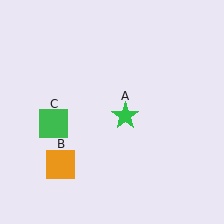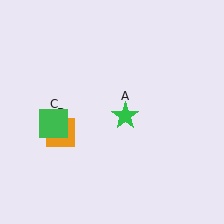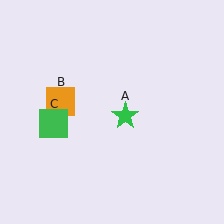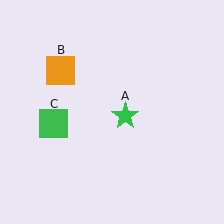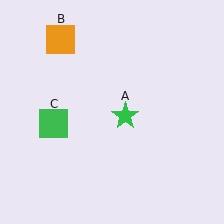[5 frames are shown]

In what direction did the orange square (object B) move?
The orange square (object B) moved up.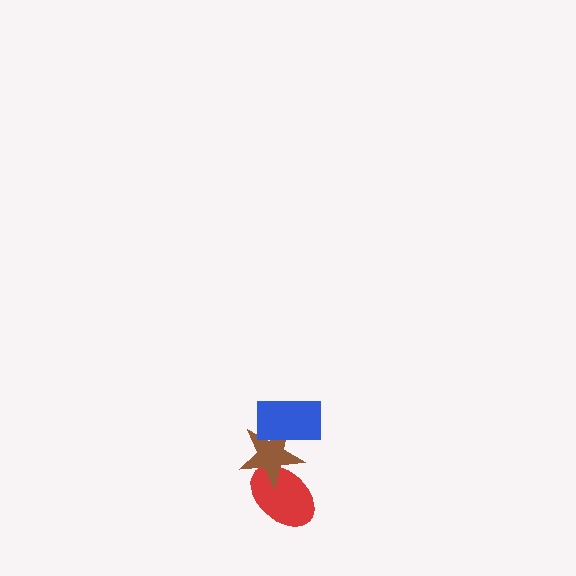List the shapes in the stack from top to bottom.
From top to bottom: the blue rectangle, the brown star, the red ellipse.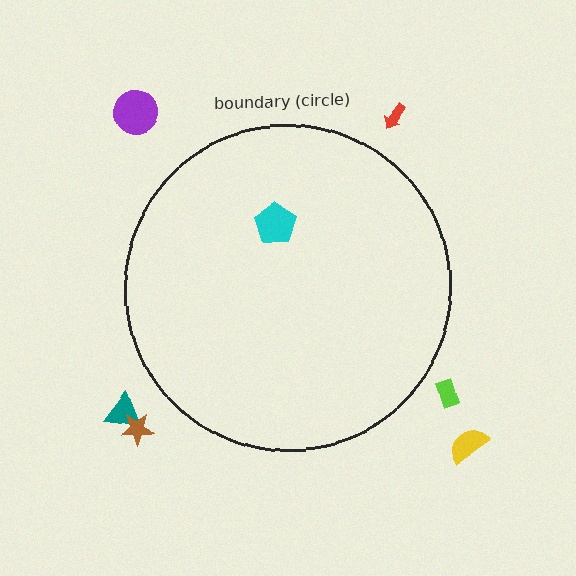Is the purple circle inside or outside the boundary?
Outside.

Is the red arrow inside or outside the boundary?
Outside.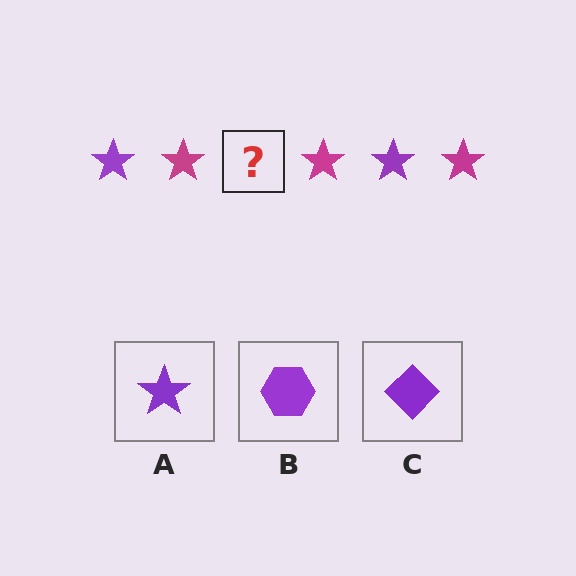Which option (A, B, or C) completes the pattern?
A.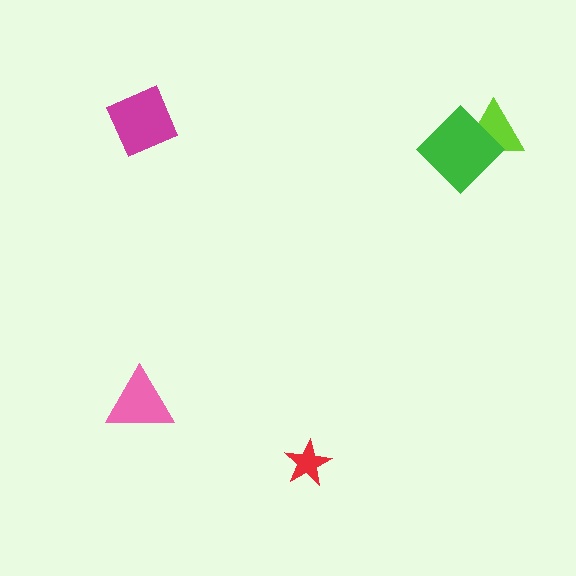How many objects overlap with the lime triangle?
1 object overlaps with the lime triangle.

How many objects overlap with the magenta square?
0 objects overlap with the magenta square.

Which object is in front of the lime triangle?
The green diamond is in front of the lime triangle.